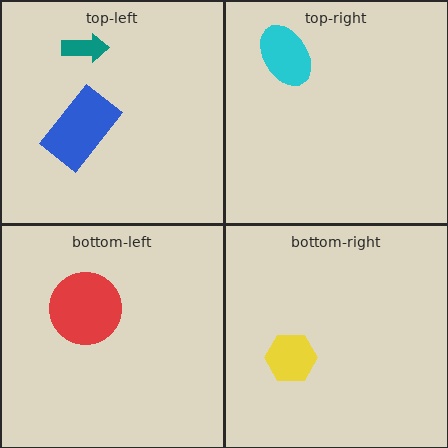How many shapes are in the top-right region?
1.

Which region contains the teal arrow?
The top-left region.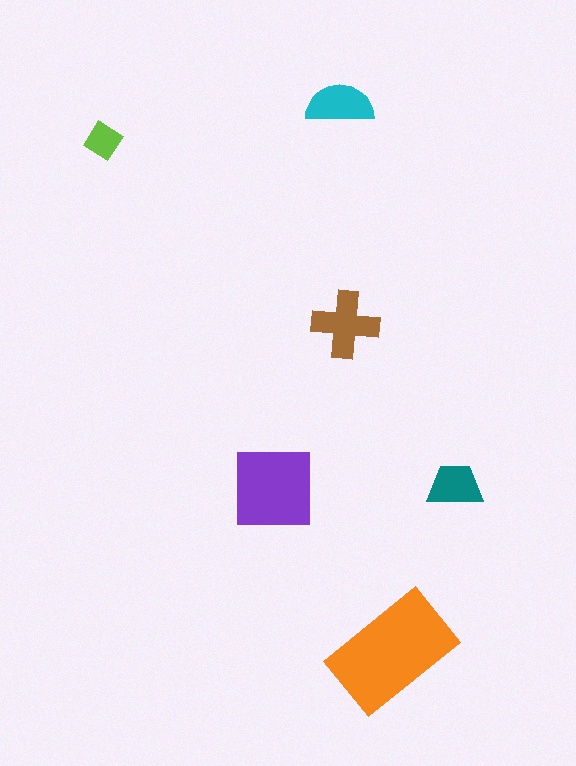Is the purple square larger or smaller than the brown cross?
Larger.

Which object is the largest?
The orange rectangle.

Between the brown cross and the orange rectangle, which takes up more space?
The orange rectangle.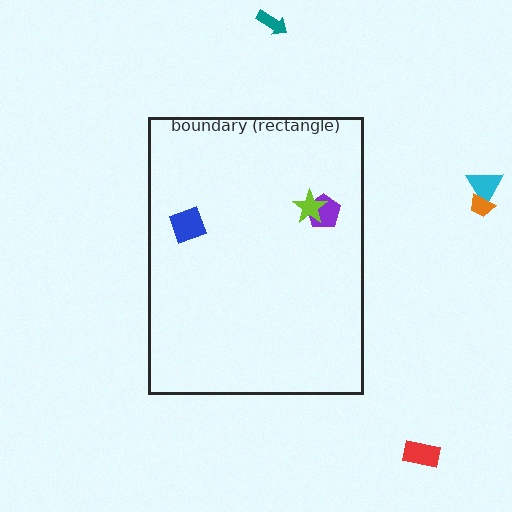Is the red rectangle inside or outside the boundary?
Outside.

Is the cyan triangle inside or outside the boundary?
Outside.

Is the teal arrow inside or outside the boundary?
Outside.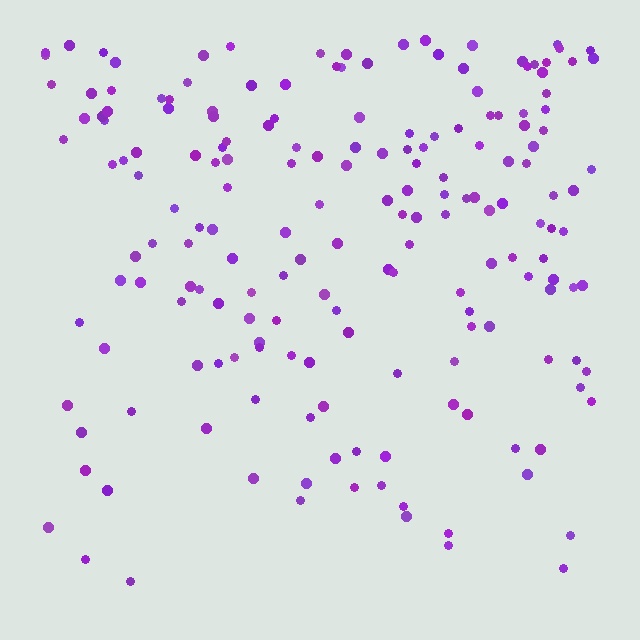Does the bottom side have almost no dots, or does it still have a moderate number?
Still a moderate number, just noticeably fewer than the top.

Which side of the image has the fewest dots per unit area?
The bottom.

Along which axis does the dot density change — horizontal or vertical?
Vertical.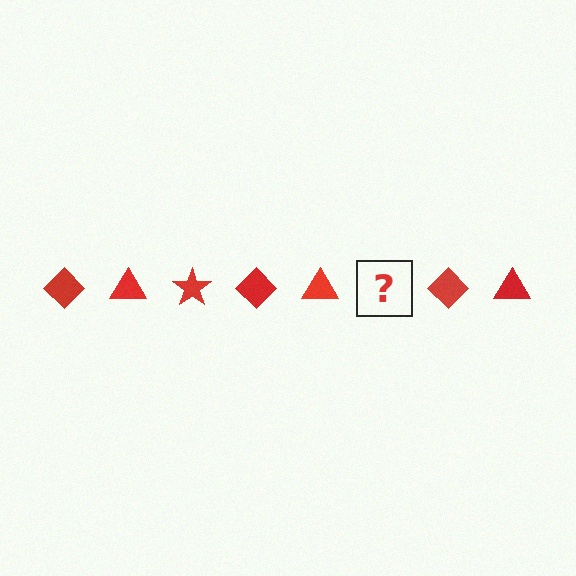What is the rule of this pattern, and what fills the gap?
The rule is that the pattern cycles through diamond, triangle, star shapes in red. The gap should be filled with a red star.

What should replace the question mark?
The question mark should be replaced with a red star.